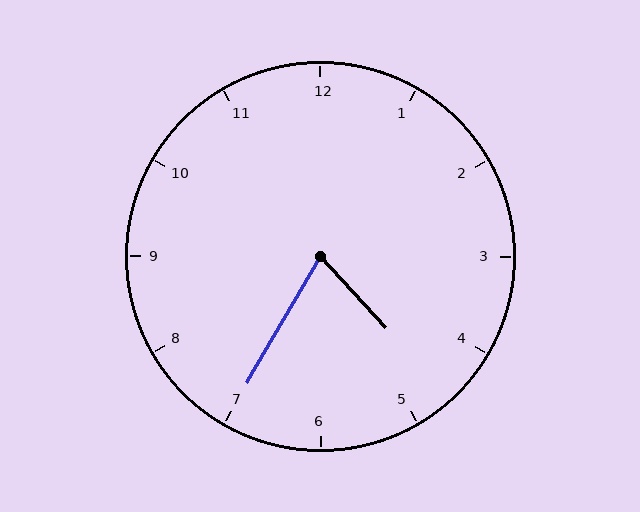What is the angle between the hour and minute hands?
Approximately 72 degrees.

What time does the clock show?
4:35.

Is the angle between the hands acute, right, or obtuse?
It is acute.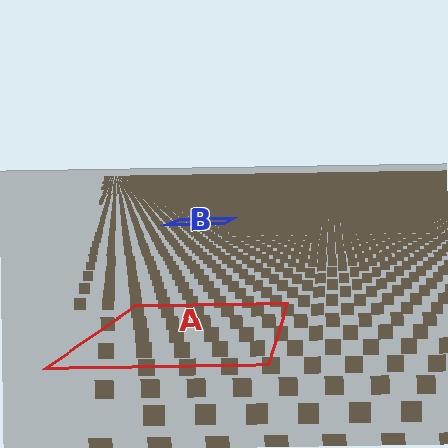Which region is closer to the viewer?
Region A is closer. The texture elements there are larger and more spread out.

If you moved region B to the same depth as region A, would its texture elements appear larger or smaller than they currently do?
They would appear larger. At a closer depth, the same texture elements are projected at a bigger on-screen size.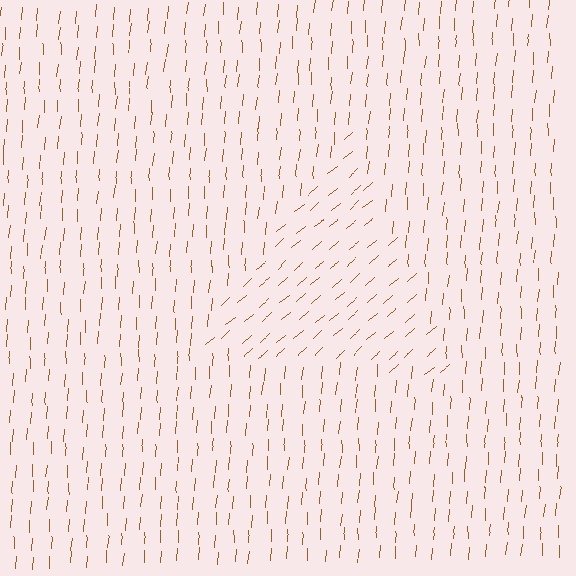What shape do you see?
I see a triangle.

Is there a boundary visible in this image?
Yes, there is a texture boundary formed by a change in line orientation.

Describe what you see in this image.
The image is filled with small brown line segments. A triangle region in the image has lines oriented differently from the surrounding lines, creating a visible texture boundary.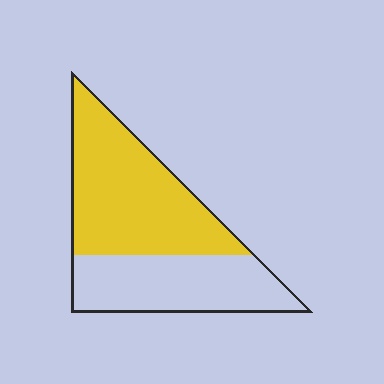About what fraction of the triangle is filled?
About three fifths (3/5).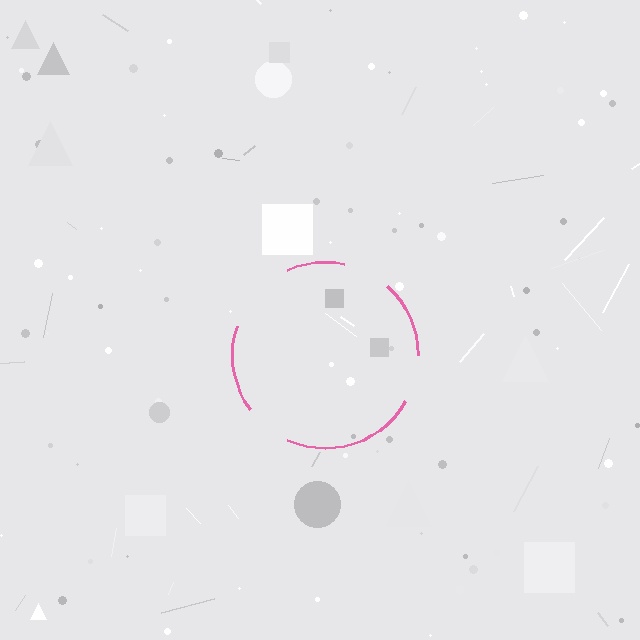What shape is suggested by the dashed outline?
The dashed outline suggests a circle.